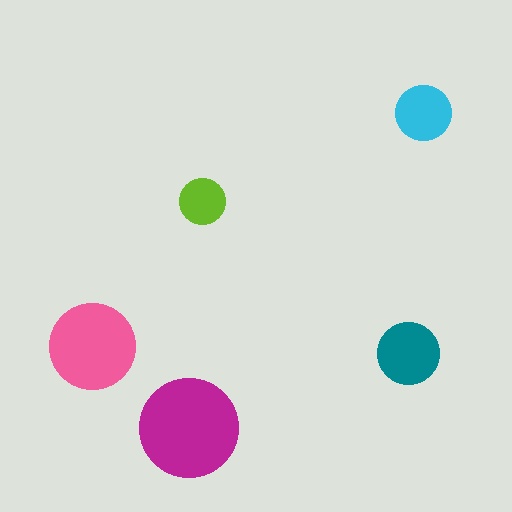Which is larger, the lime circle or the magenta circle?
The magenta one.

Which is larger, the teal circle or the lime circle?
The teal one.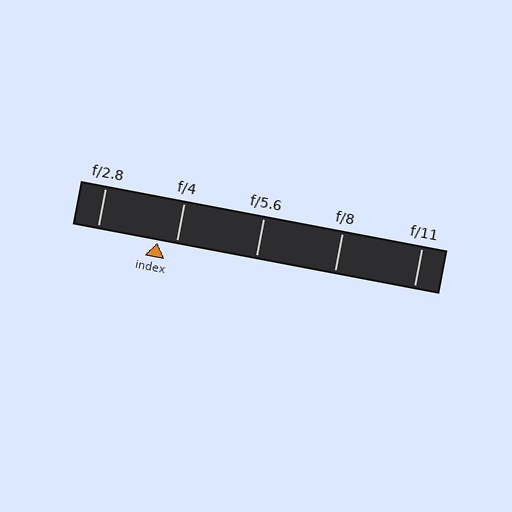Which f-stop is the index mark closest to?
The index mark is closest to f/4.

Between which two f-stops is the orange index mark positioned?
The index mark is between f/2.8 and f/4.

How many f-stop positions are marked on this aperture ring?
There are 5 f-stop positions marked.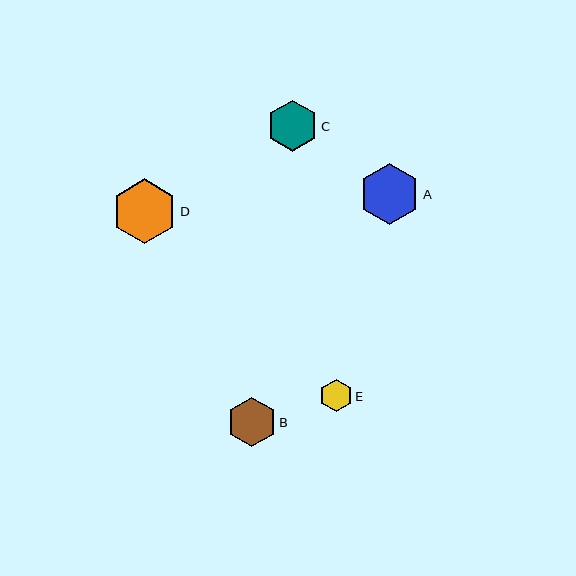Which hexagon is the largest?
Hexagon D is the largest with a size of approximately 65 pixels.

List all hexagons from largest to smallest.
From largest to smallest: D, A, C, B, E.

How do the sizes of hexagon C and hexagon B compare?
Hexagon C and hexagon B are approximately the same size.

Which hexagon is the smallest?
Hexagon E is the smallest with a size of approximately 33 pixels.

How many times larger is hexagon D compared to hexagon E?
Hexagon D is approximately 2.0 times the size of hexagon E.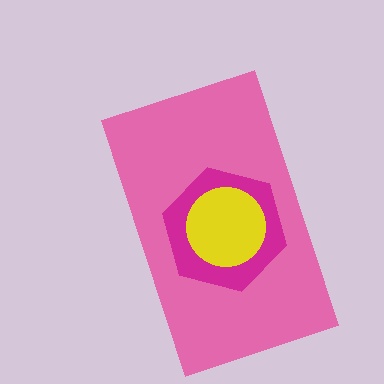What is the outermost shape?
The pink rectangle.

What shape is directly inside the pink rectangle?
The magenta hexagon.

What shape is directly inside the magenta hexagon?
The yellow circle.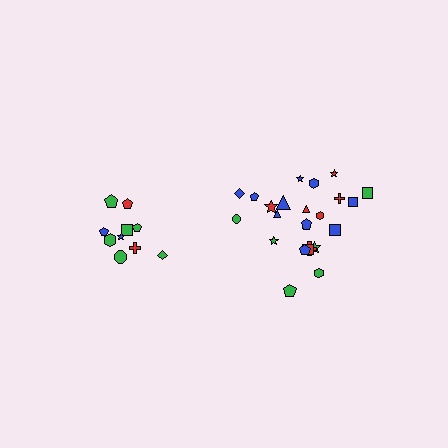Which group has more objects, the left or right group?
The right group.